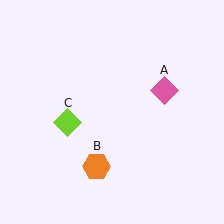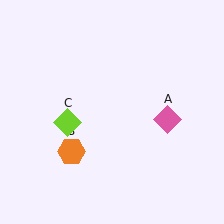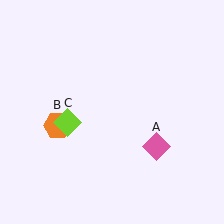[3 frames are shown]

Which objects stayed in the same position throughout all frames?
Lime diamond (object C) remained stationary.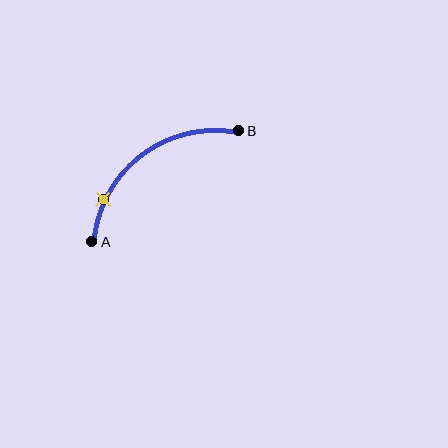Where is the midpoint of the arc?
The arc midpoint is the point on the curve farthest from the straight line joining A and B. It sits above and to the left of that line.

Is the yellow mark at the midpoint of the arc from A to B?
No. The yellow mark lies on the arc but is closer to endpoint A. The arc midpoint would be at the point on the curve equidistant along the arc from both A and B.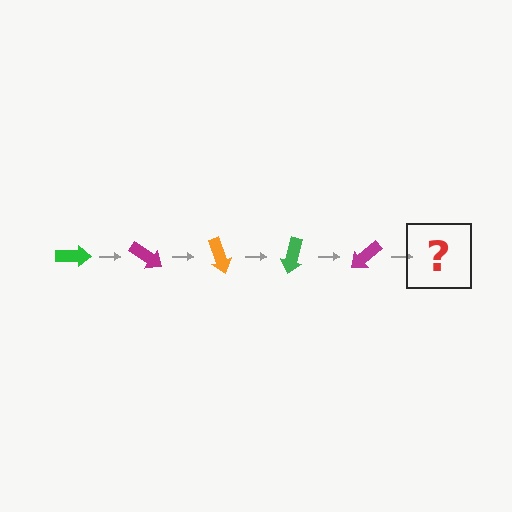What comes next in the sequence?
The next element should be an orange arrow, rotated 175 degrees from the start.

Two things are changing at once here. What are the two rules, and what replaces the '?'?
The two rules are that it rotates 35 degrees each step and the color cycles through green, magenta, and orange. The '?' should be an orange arrow, rotated 175 degrees from the start.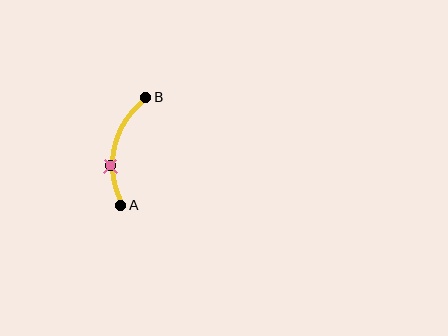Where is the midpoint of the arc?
The arc midpoint is the point on the curve farthest from the straight line joining A and B. It sits to the left of that line.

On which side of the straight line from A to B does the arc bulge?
The arc bulges to the left of the straight line connecting A and B.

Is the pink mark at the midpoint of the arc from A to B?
No. The pink mark lies on the arc but is closer to endpoint A. The arc midpoint would be at the point on the curve equidistant along the arc from both A and B.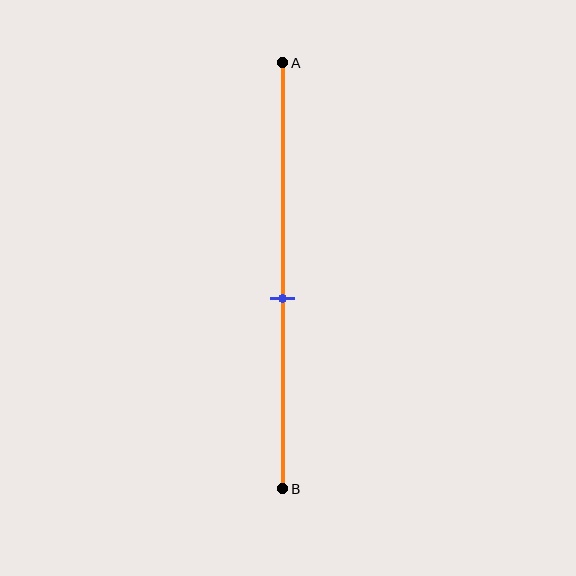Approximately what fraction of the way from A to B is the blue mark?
The blue mark is approximately 55% of the way from A to B.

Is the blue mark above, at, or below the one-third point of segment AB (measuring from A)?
The blue mark is below the one-third point of segment AB.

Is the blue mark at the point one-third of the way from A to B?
No, the mark is at about 55% from A, not at the 33% one-third point.